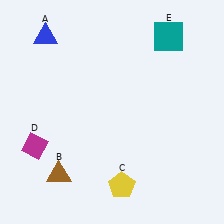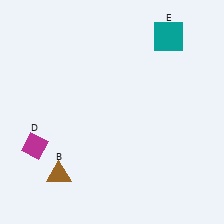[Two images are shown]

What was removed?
The yellow pentagon (C), the blue triangle (A) were removed in Image 2.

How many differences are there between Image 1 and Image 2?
There are 2 differences between the two images.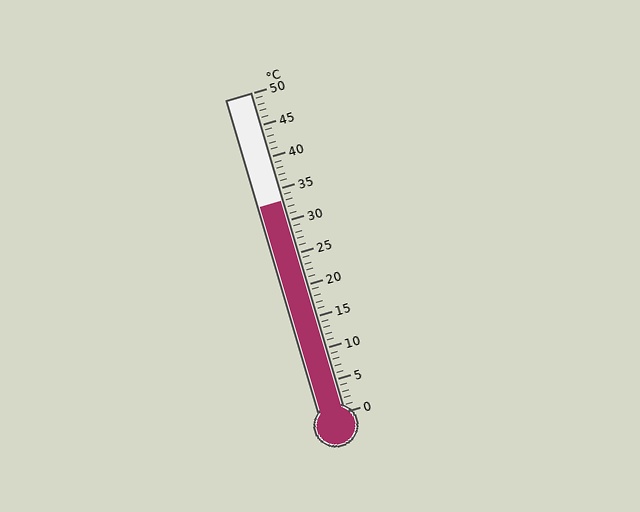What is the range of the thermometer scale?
The thermometer scale ranges from 0°C to 50°C.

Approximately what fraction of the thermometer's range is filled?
The thermometer is filled to approximately 65% of its range.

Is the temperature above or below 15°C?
The temperature is above 15°C.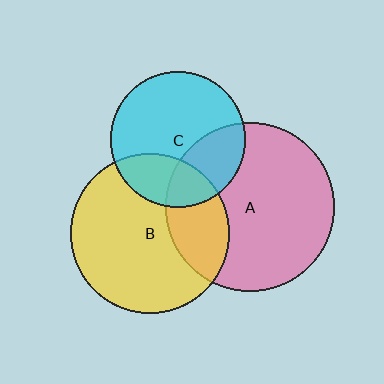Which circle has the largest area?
Circle A (pink).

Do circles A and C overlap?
Yes.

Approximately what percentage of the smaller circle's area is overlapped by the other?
Approximately 30%.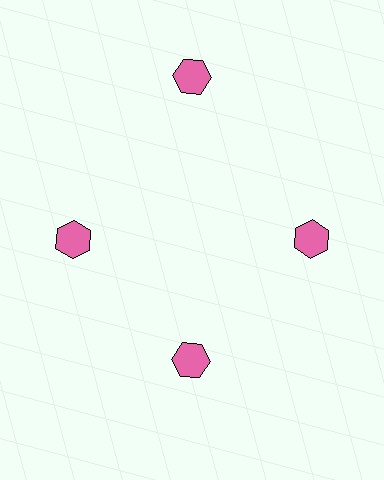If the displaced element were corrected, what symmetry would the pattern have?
It would have 4-fold rotational symmetry — the pattern would map onto itself every 90 degrees.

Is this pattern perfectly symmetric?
No. The 4 pink hexagons are arranged in a ring, but one element near the 12 o'clock position is pushed outward from the center, breaking the 4-fold rotational symmetry.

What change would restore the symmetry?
The symmetry would be restored by moving it inward, back onto the ring so that all 4 hexagons sit at equal angles and equal distance from the center.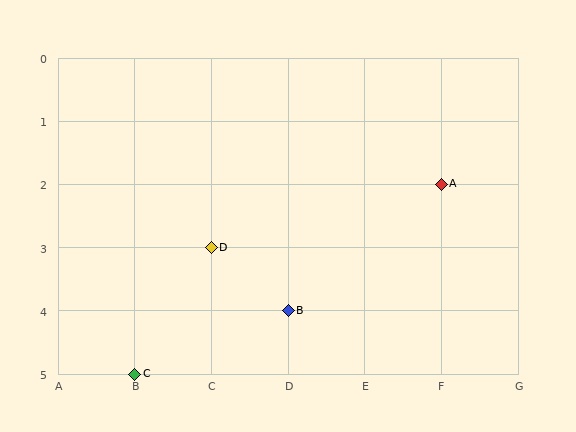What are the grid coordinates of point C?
Point C is at grid coordinates (B, 5).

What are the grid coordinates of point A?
Point A is at grid coordinates (F, 2).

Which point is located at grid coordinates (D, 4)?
Point B is at (D, 4).